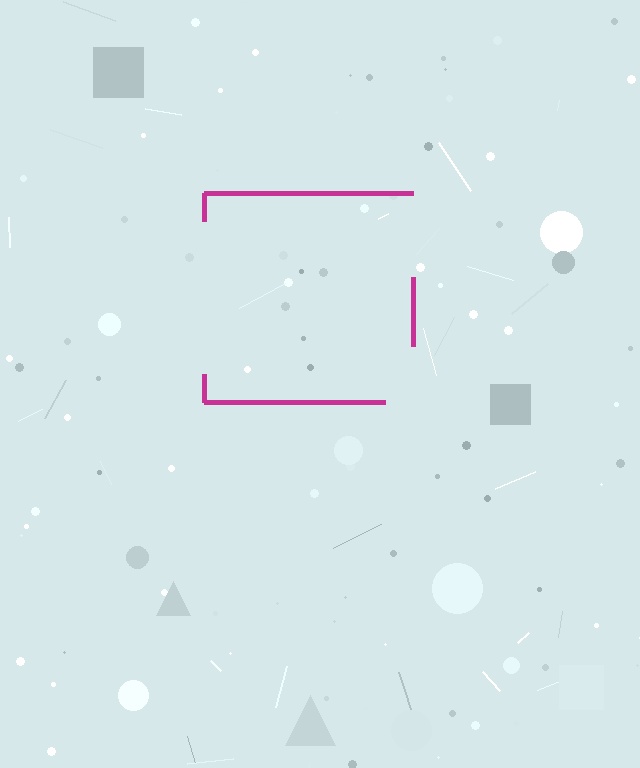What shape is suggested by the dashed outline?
The dashed outline suggests a square.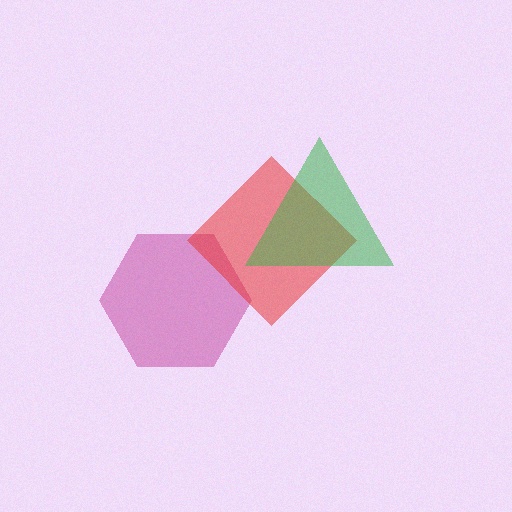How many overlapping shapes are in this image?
There are 3 overlapping shapes in the image.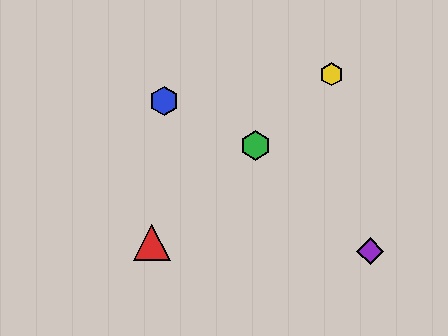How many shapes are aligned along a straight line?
3 shapes (the red triangle, the green hexagon, the yellow hexagon) are aligned along a straight line.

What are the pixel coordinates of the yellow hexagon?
The yellow hexagon is at (331, 74).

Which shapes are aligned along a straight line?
The red triangle, the green hexagon, the yellow hexagon are aligned along a straight line.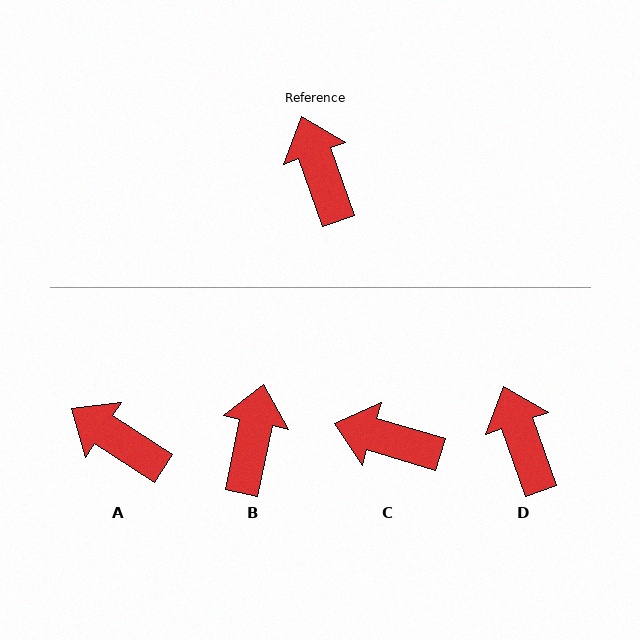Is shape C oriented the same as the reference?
No, it is off by about 54 degrees.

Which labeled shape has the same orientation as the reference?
D.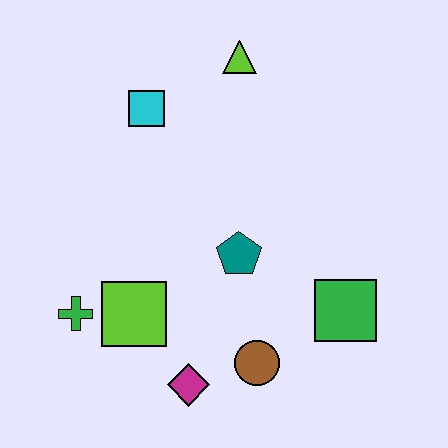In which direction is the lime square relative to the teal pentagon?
The lime square is to the left of the teal pentagon.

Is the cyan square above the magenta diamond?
Yes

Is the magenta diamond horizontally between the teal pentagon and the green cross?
Yes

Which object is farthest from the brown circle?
The lime triangle is farthest from the brown circle.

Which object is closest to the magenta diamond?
The brown circle is closest to the magenta diamond.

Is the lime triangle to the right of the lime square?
Yes